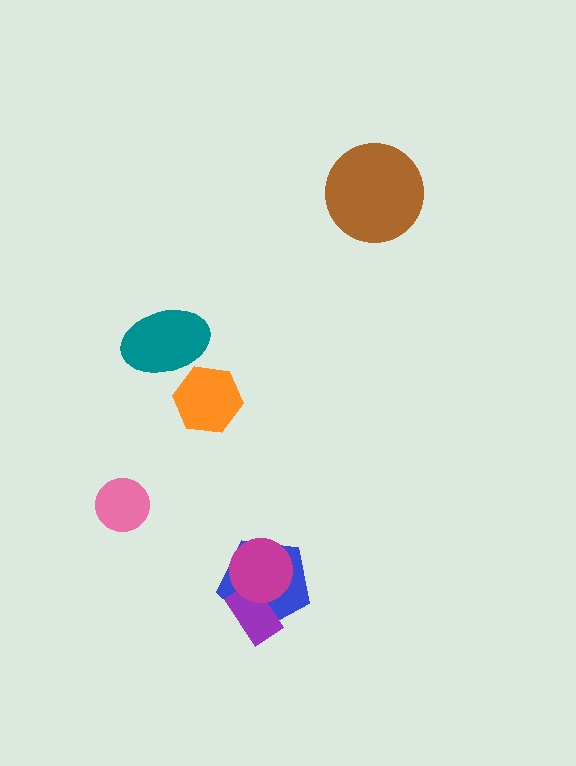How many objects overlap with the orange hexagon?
1 object overlaps with the orange hexagon.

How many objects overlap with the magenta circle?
2 objects overlap with the magenta circle.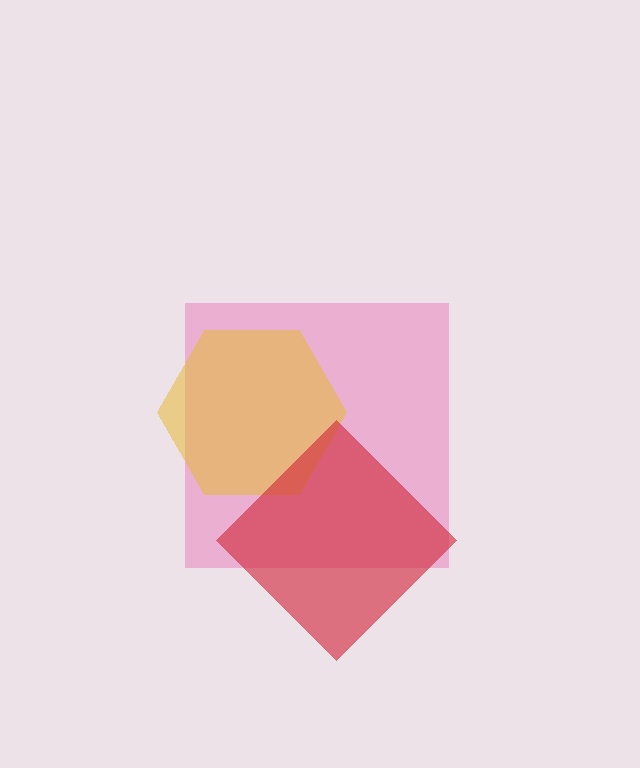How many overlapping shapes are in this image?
There are 3 overlapping shapes in the image.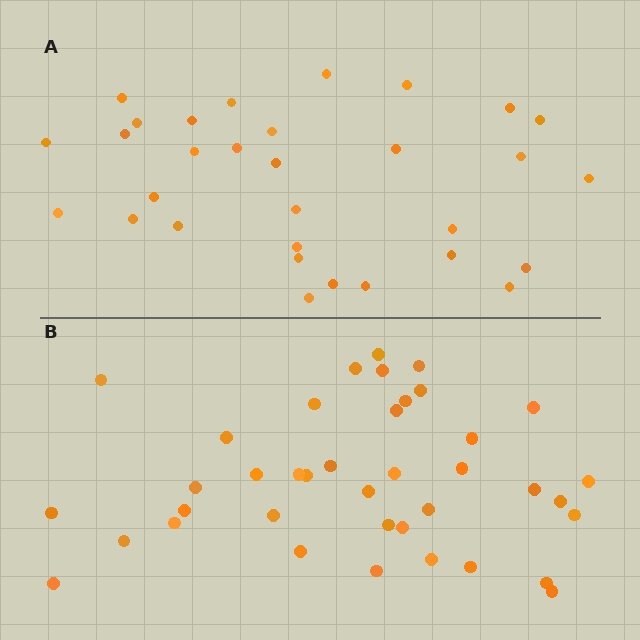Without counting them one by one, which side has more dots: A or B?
Region B (the bottom region) has more dots.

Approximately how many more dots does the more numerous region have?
Region B has roughly 8 or so more dots than region A.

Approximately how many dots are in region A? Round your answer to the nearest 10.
About 30 dots. (The exact count is 31, which rounds to 30.)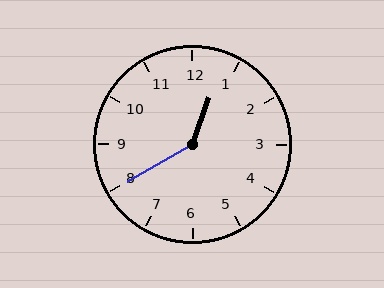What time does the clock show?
12:40.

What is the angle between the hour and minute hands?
Approximately 140 degrees.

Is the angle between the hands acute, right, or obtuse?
It is obtuse.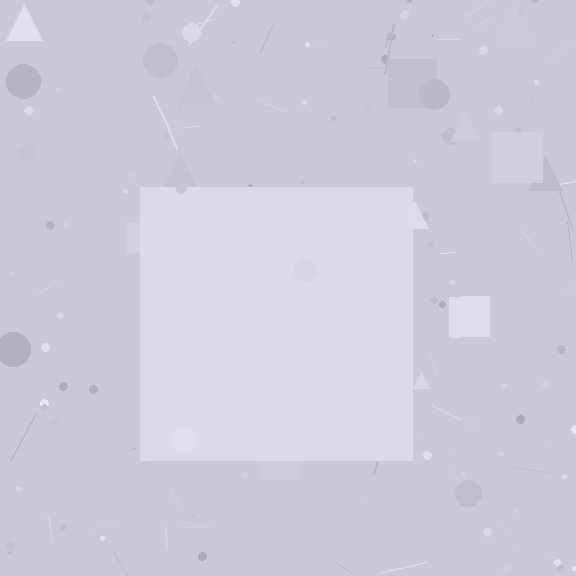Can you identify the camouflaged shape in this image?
The camouflaged shape is a square.